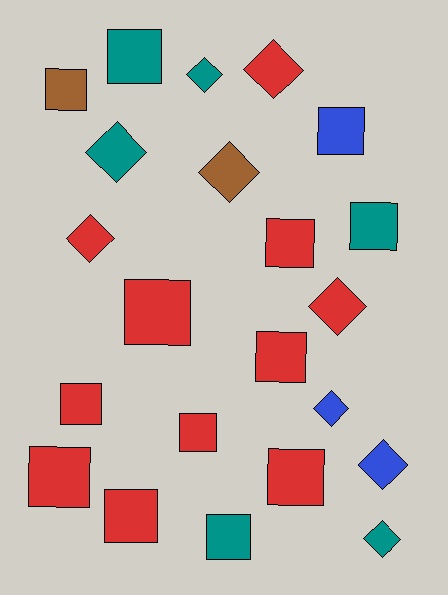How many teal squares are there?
There are 3 teal squares.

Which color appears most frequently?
Red, with 11 objects.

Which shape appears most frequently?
Square, with 13 objects.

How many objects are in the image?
There are 22 objects.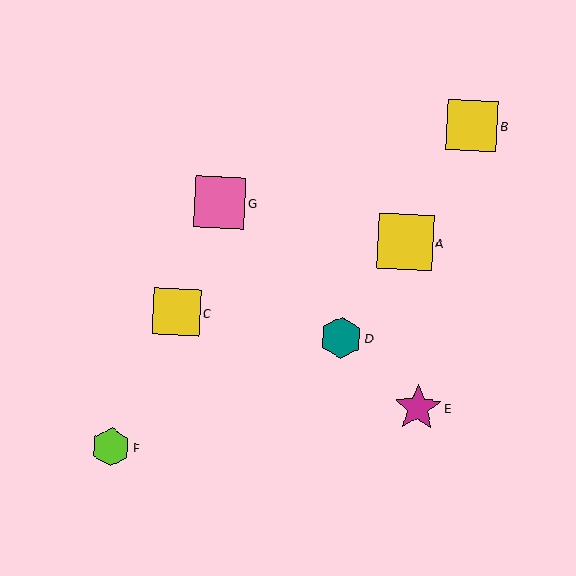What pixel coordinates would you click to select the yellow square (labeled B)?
Click at (472, 125) to select the yellow square B.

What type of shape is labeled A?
Shape A is a yellow square.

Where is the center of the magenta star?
The center of the magenta star is at (418, 408).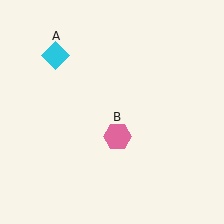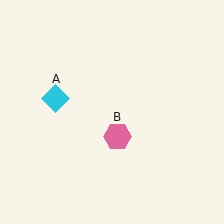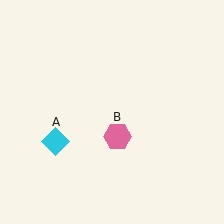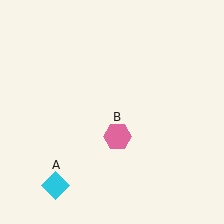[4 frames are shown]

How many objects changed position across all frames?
1 object changed position: cyan diamond (object A).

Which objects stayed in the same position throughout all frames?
Pink hexagon (object B) remained stationary.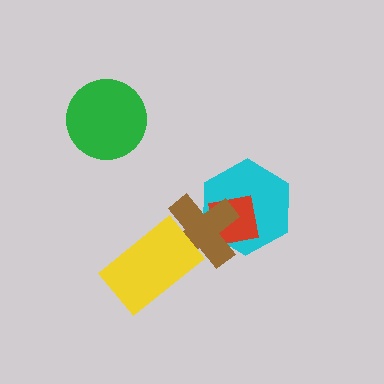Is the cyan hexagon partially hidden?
Yes, it is partially covered by another shape.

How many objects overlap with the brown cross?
3 objects overlap with the brown cross.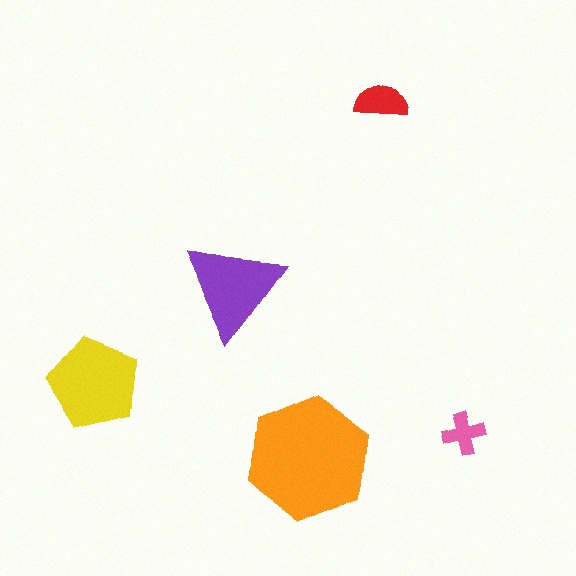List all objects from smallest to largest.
The pink cross, the red semicircle, the purple triangle, the yellow pentagon, the orange hexagon.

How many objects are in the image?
There are 5 objects in the image.